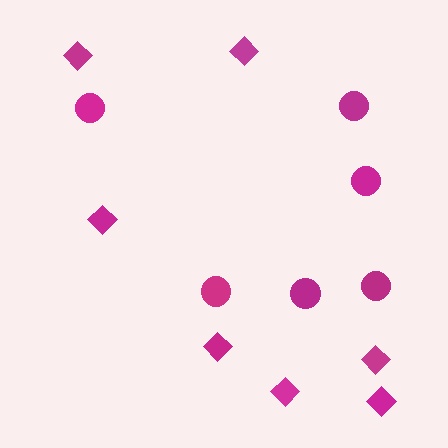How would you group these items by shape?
There are 2 groups: one group of circles (6) and one group of diamonds (7).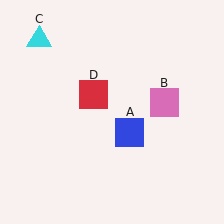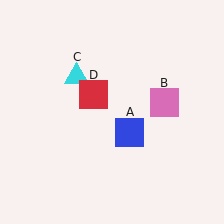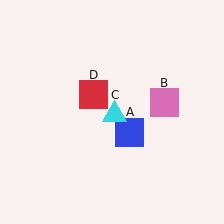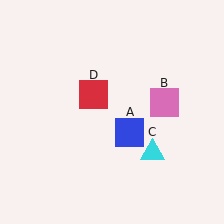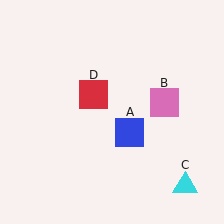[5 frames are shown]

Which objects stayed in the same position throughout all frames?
Blue square (object A) and pink square (object B) and red square (object D) remained stationary.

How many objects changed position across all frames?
1 object changed position: cyan triangle (object C).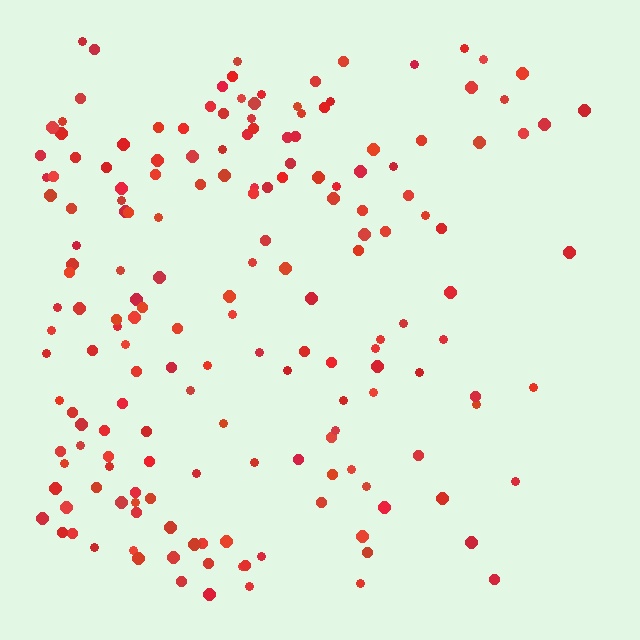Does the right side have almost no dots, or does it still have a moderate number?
Still a moderate number, just noticeably fewer than the left.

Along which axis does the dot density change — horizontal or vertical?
Horizontal.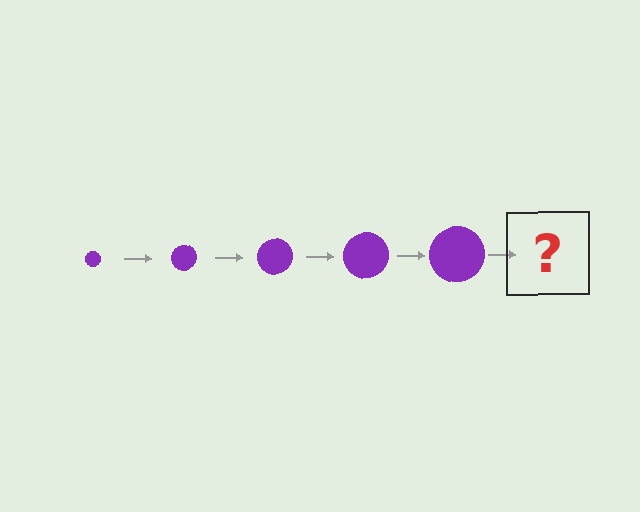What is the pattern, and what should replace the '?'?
The pattern is that the circle gets progressively larger each step. The '?' should be a purple circle, larger than the previous one.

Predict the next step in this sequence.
The next step is a purple circle, larger than the previous one.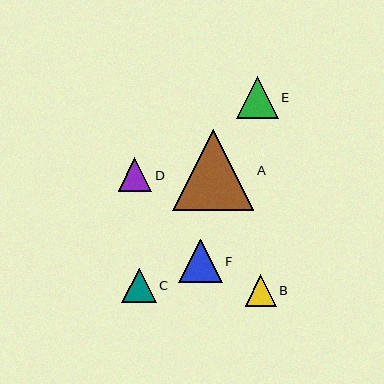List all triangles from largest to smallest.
From largest to smallest: A, F, E, C, D, B.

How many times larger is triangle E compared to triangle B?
Triangle E is approximately 1.4 times the size of triangle B.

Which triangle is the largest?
Triangle A is the largest with a size of approximately 81 pixels.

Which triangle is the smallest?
Triangle B is the smallest with a size of approximately 31 pixels.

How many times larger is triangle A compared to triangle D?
Triangle A is approximately 2.4 times the size of triangle D.